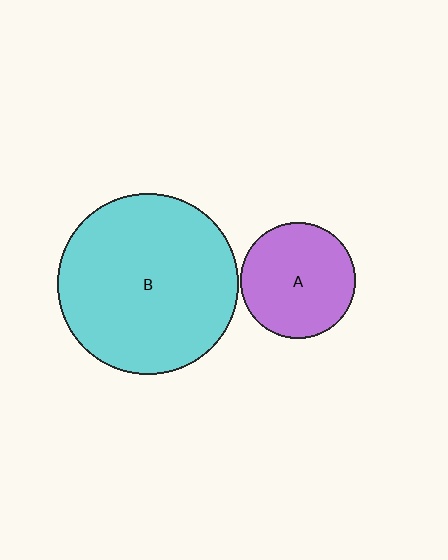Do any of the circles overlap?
No, none of the circles overlap.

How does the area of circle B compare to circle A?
Approximately 2.5 times.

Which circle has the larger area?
Circle B (cyan).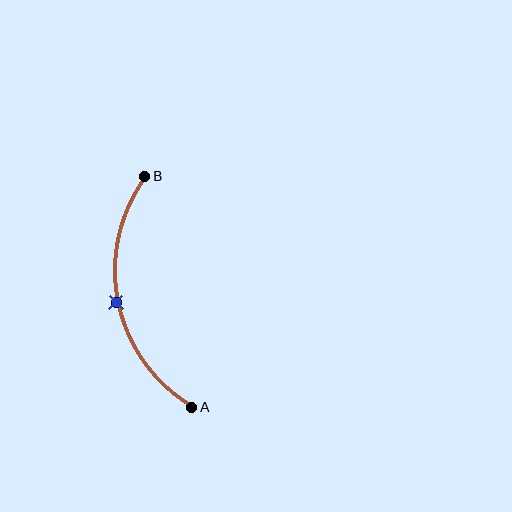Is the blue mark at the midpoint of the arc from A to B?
Yes. The blue mark lies on the arc at equal arc-length from both A and B — it is the arc midpoint.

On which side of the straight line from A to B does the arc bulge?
The arc bulges to the left of the straight line connecting A and B.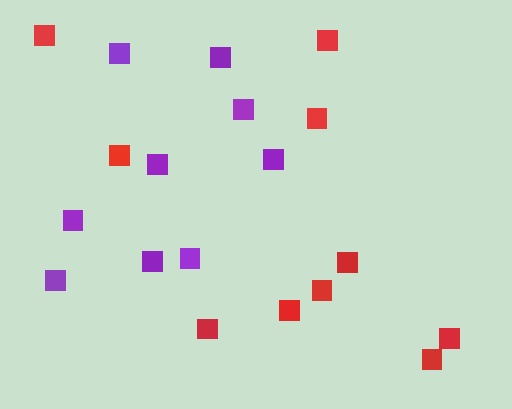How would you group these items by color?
There are 2 groups: one group of purple squares (9) and one group of red squares (10).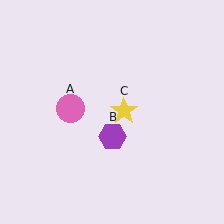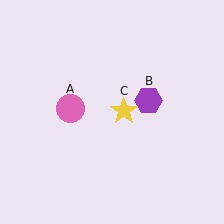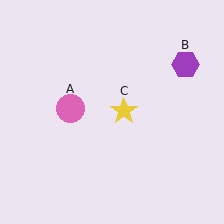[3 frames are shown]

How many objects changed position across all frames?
1 object changed position: purple hexagon (object B).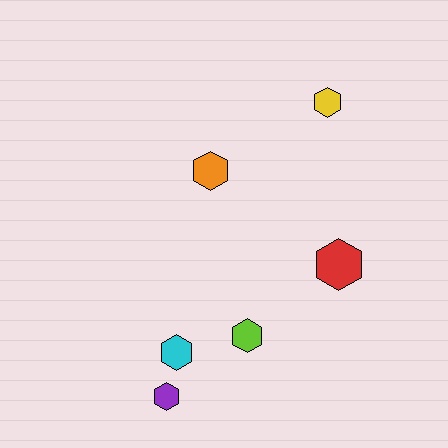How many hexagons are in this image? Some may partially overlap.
There are 6 hexagons.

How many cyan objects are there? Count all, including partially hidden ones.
There is 1 cyan object.